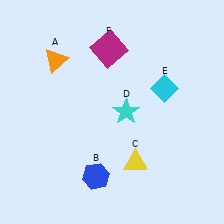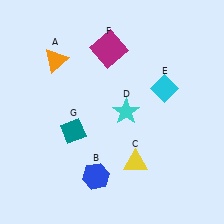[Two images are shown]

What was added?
A teal diamond (G) was added in Image 2.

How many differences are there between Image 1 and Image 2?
There is 1 difference between the two images.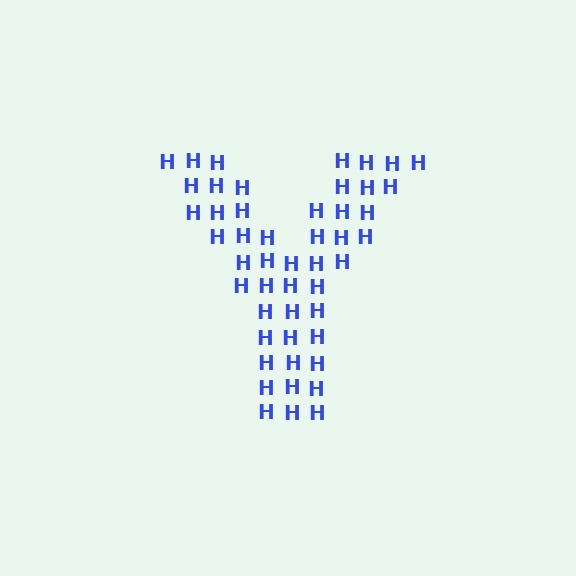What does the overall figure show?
The overall figure shows the letter Y.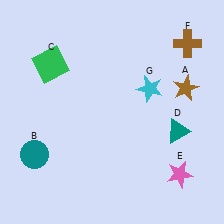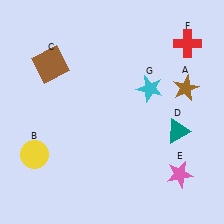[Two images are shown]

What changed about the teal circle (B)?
In Image 1, B is teal. In Image 2, it changed to yellow.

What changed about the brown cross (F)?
In Image 1, F is brown. In Image 2, it changed to red.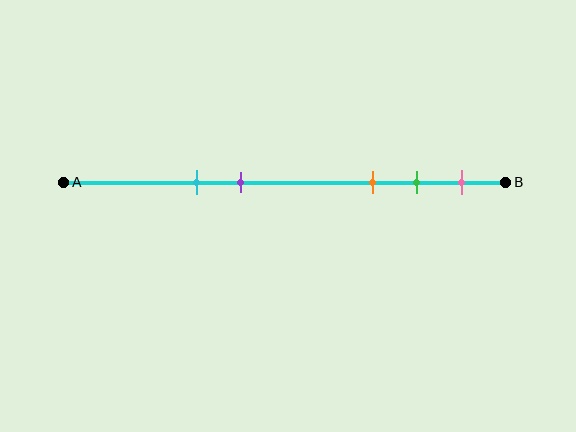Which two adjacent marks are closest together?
The green and pink marks are the closest adjacent pair.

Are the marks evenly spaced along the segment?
No, the marks are not evenly spaced.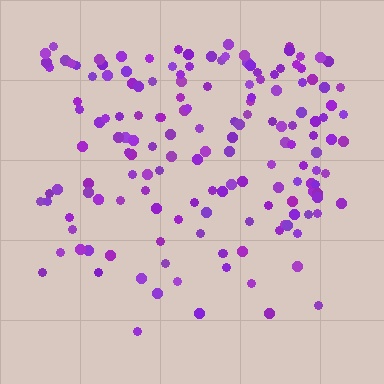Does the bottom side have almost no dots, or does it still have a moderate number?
Still a moderate number, just noticeably fewer than the top.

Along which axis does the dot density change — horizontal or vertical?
Vertical.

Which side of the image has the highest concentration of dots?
The top.